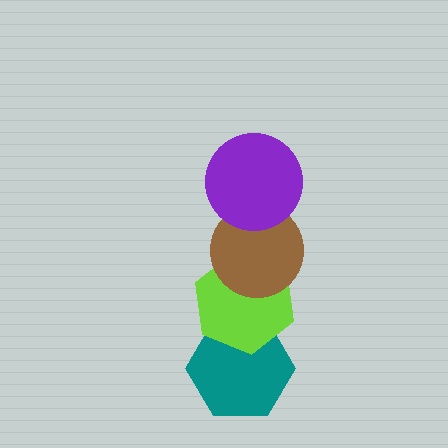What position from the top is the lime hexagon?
The lime hexagon is 3rd from the top.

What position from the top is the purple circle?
The purple circle is 1st from the top.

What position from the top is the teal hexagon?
The teal hexagon is 4th from the top.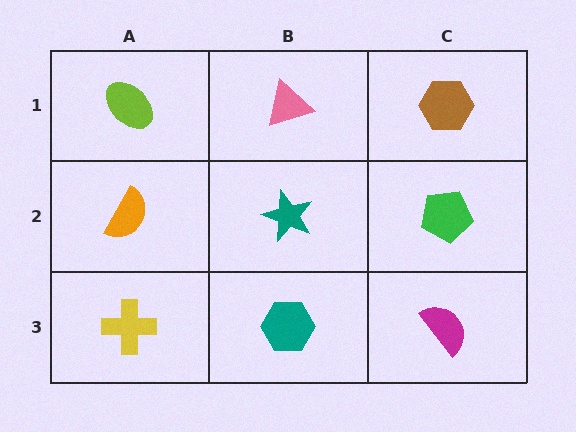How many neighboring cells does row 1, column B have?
3.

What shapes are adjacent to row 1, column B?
A teal star (row 2, column B), a lime ellipse (row 1, column A), a brown hexagon (row 1, column C).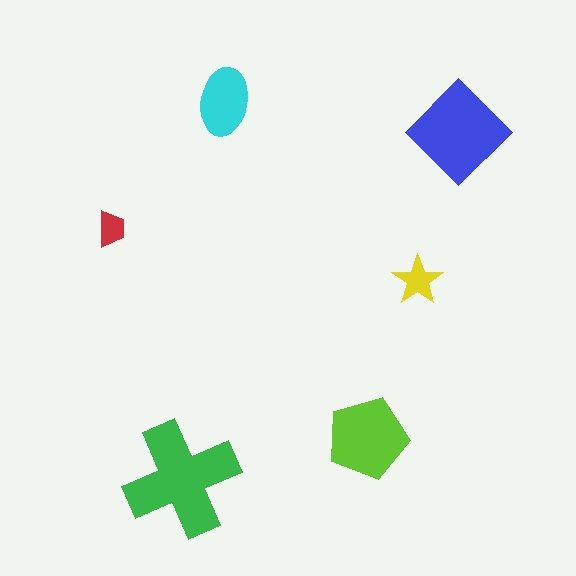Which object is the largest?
The green cross.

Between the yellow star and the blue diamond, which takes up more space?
The blue diamond.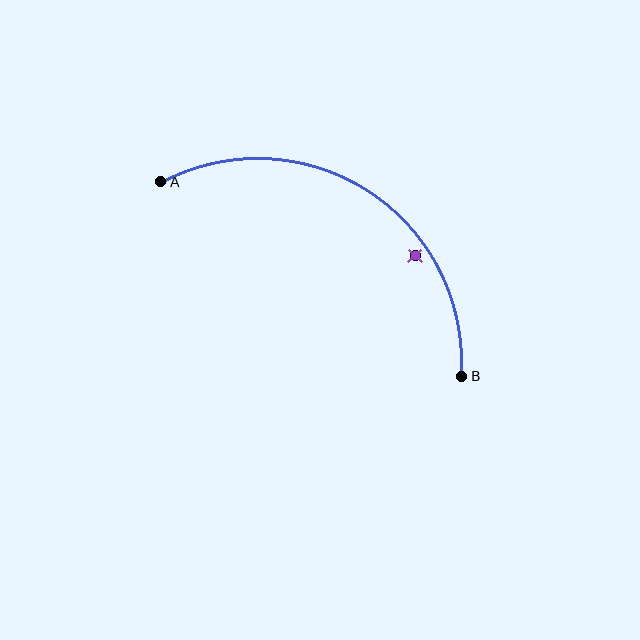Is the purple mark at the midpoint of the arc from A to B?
No — the purple mark does not lie on the arc at all. It sits slightly inside the curve.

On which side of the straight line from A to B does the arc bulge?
The arc bulges above the straight line connecting A and B.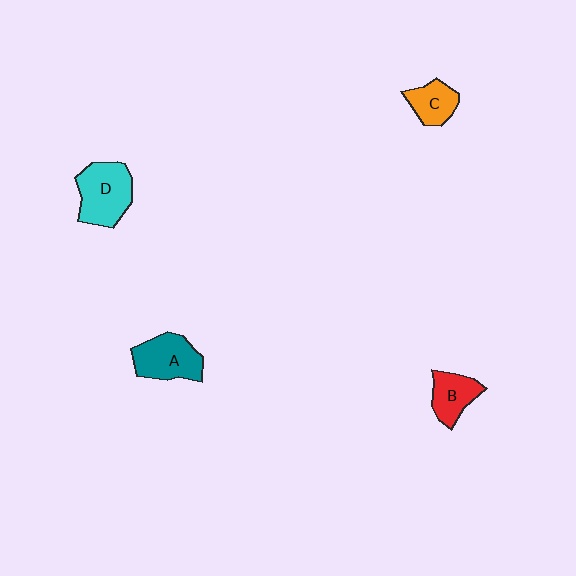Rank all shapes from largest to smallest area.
From largest to smallest: D (cyan), A (teal), B (red), C (orange).